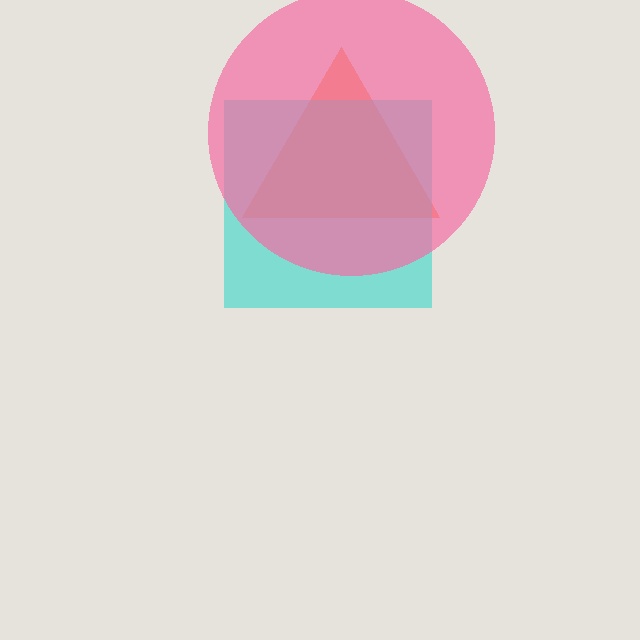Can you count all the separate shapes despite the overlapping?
Yes, there are 3 separate shapes.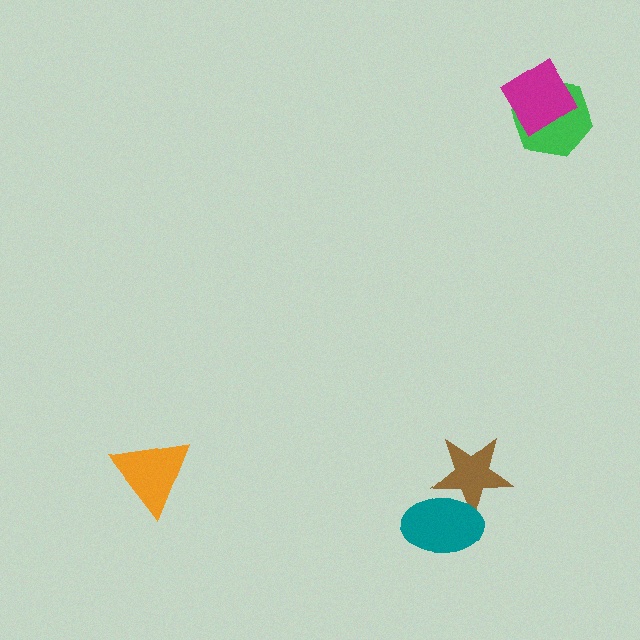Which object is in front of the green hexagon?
The magenta diamond is in front of the green hexagon.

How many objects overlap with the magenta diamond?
1 object overlaps with the magenta diamond.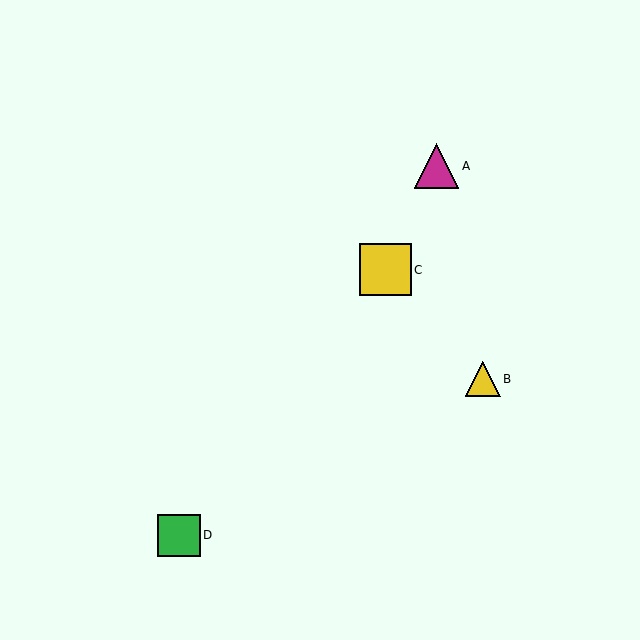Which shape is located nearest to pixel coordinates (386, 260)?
The yellow square (labeled C) at (385, 270) is nearest to that location.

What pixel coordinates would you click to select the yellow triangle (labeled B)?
Click at (483, 379) to select the yellow triangle B.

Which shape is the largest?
The yellow square (labeled C) is the largest.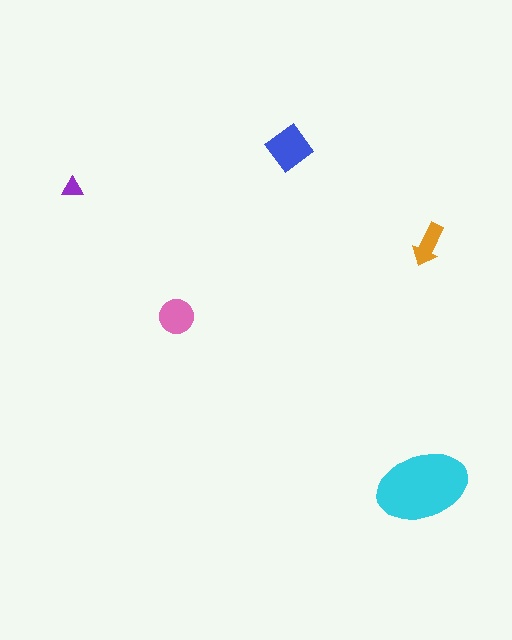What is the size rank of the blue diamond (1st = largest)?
2nd.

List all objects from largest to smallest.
The cyan ellipse, the blue diamond, the pink circle, the orange arrow, the purple triangle.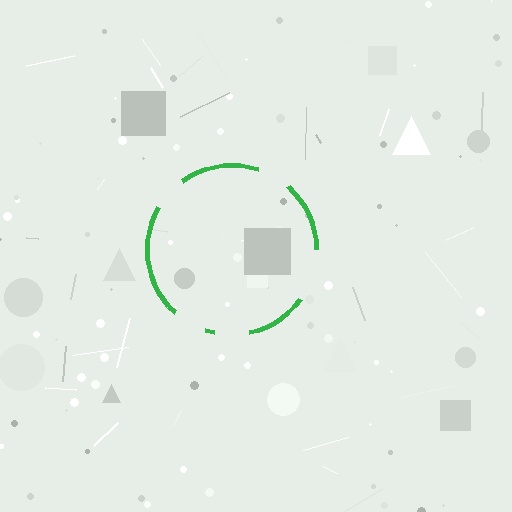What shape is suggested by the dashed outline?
The dashed outline suggests a circle.